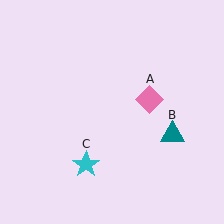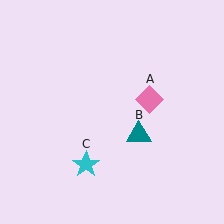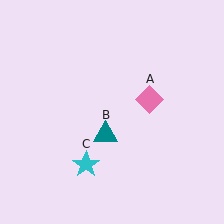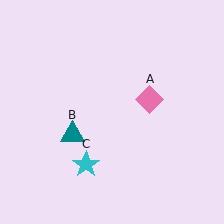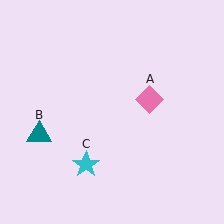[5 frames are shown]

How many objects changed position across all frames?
1 object changed position: teal triangle (object B).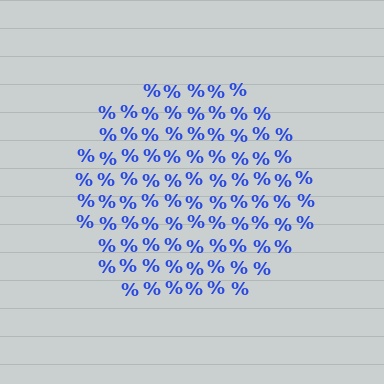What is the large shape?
The large shape is a circle.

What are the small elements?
The small elements are percent signs.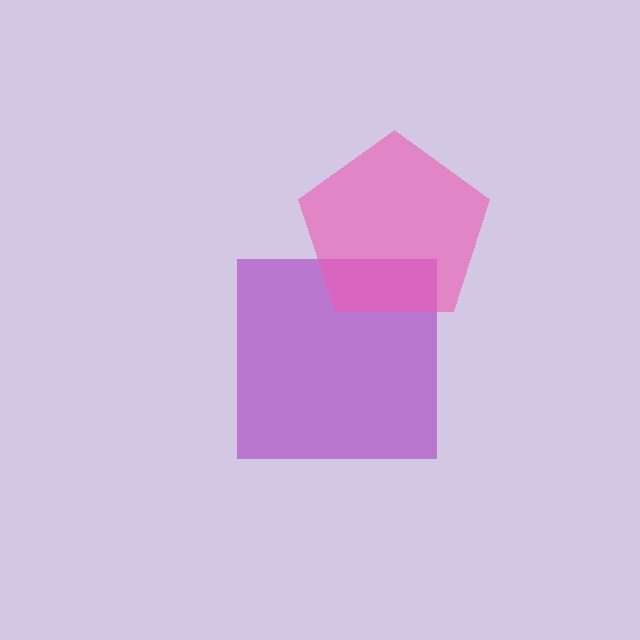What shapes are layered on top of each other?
The layered shapes are: a purple square, a pink pentagon.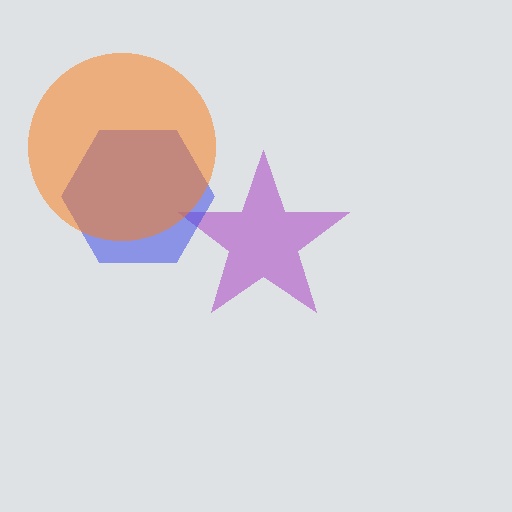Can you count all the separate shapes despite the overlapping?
Yes, there are 3 separate shapes.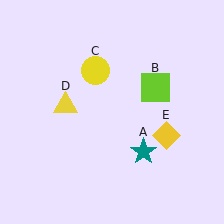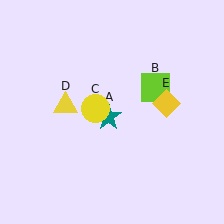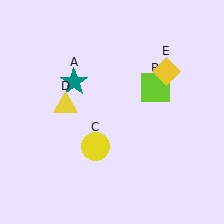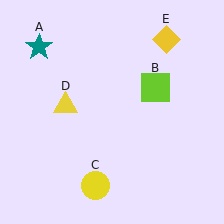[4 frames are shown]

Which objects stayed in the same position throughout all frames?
Lime square (object B) and yellow triangle (object D) remained stationary.